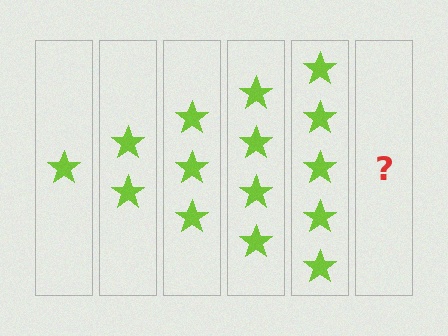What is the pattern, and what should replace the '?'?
The pattern is that each step adds one more star. The '?' should be 6 stars.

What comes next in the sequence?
The next element should be 6 stars.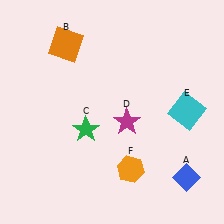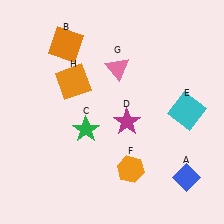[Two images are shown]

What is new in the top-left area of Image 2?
An orange square (H) was added in the top-left area of Image 2.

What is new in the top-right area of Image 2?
A pink triangle (G) was added in the top-right area of Image 2.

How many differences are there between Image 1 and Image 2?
There are 2 differences between the two images.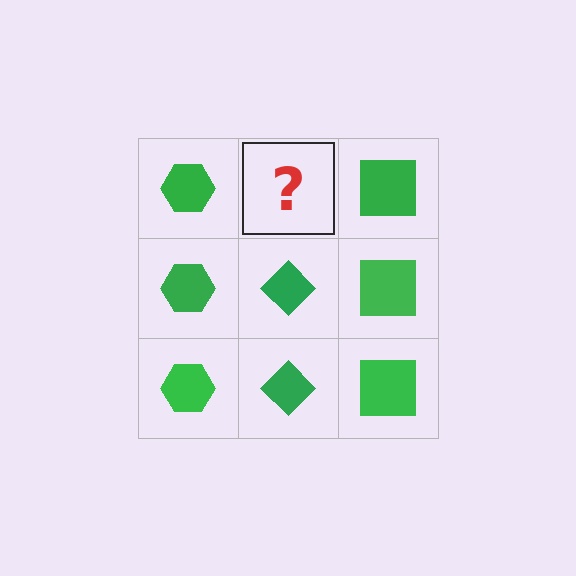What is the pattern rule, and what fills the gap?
The rule is that each column has a consistent shape. The gap should be filled with a green diamond.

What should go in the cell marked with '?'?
The missing cell should contain a green diamond.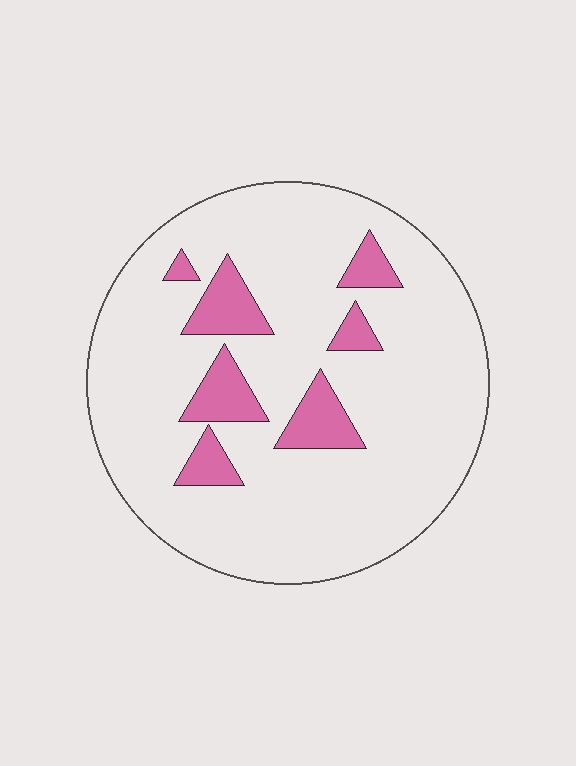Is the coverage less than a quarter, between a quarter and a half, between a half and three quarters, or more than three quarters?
Less than a quarter.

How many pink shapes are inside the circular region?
7.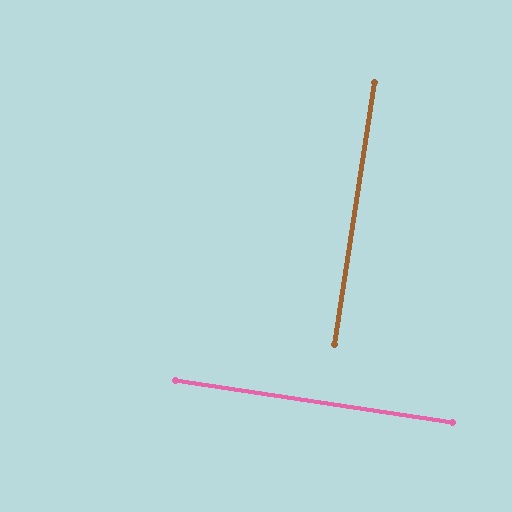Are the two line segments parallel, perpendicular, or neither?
Perpendicular — they meet at approximately 90°.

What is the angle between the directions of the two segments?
Approximately 90 degrees.